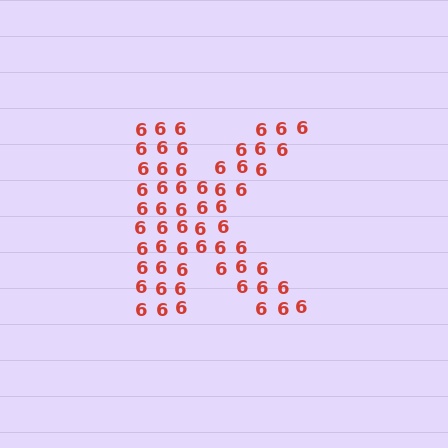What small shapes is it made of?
It is made of small digit 6's.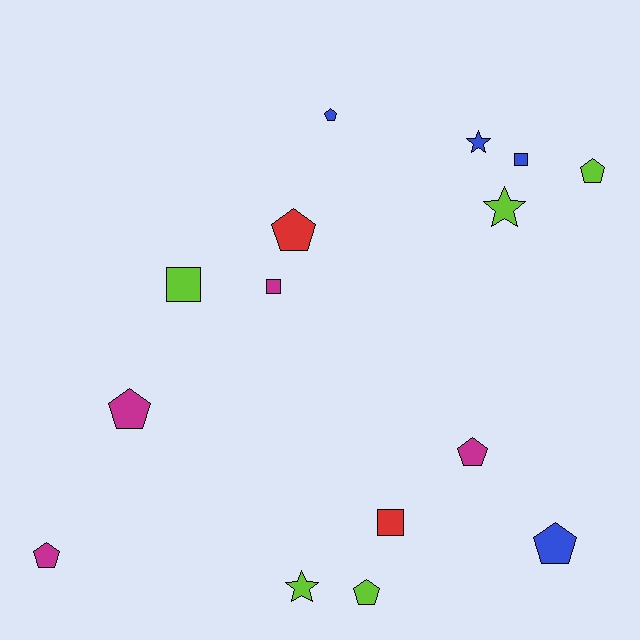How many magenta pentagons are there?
There are 3 magenta pentagons.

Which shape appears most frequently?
Pentagon, with 8 objects.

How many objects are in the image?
There are 15 objects.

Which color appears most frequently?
Lime, with 5 objects.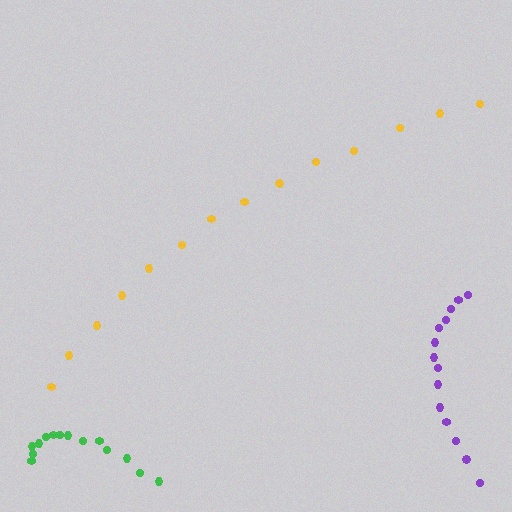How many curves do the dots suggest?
There are 3 distinct paths.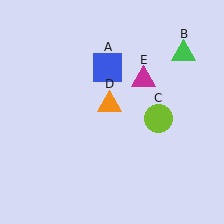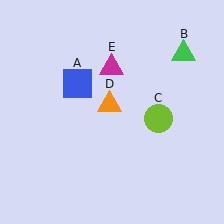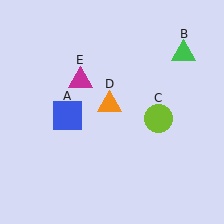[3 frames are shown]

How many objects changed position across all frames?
2 objects changed position: blue square (object A), magenta triangle (object E).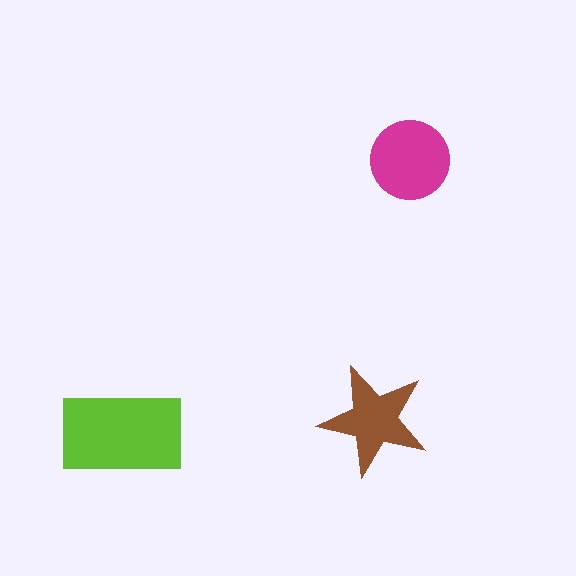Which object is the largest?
The lime rectangle.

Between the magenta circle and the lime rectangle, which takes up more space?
The lime rectangle.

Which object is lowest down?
The lime rectangle is bottommost.